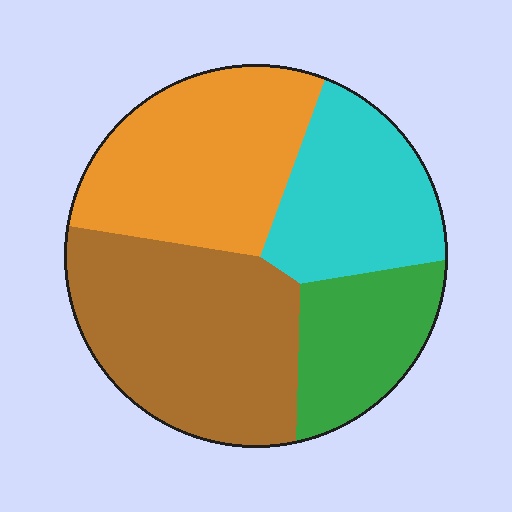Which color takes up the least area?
Green, at roughly 15%.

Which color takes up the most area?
Brown, at roughly 35%.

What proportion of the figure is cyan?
Cyan covers 21% of the figure.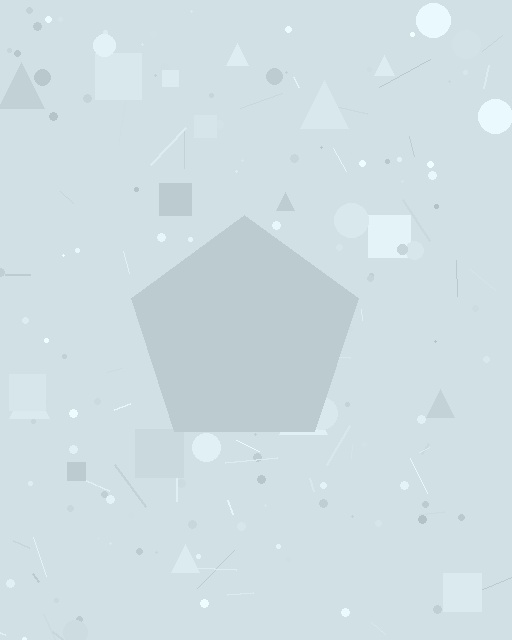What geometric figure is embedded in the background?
A pentagon is embedded in the background.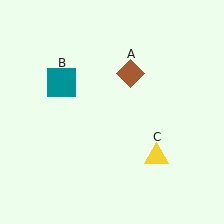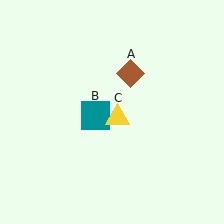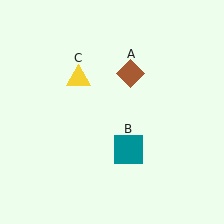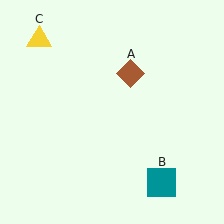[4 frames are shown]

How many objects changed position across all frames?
2 objects changed position: teal square (object B), yellow triangle (object C).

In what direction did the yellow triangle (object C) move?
The yellow triangle (object C) moved up and to the left.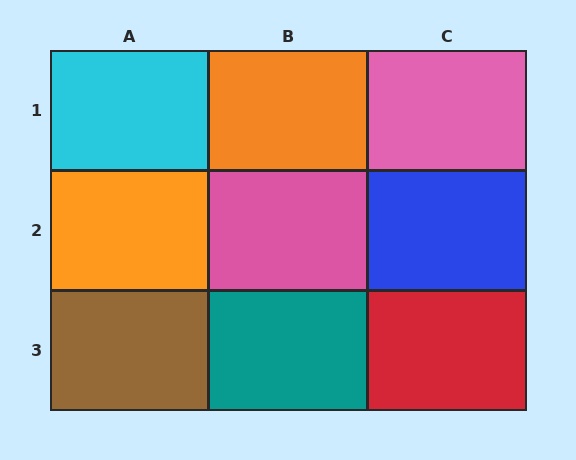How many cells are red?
1 cell is red.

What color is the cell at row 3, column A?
Brown.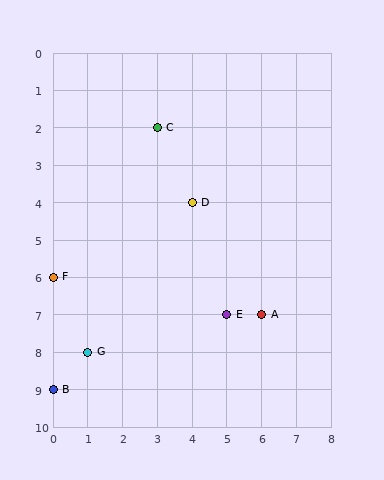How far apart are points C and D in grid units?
Points C and D are 1 column and 2 rows apart (about 2.2 grid units diagonally).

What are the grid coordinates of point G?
Point G is at grid coordinates (1, 8).